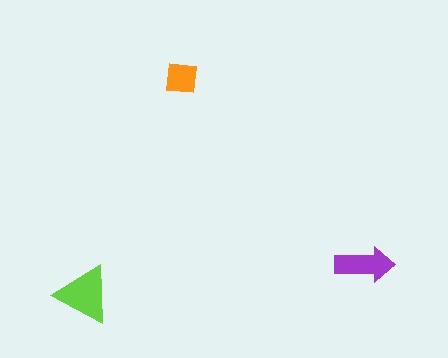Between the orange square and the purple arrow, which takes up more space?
The purple arrow.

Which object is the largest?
The lime triangle.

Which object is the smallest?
The orange square.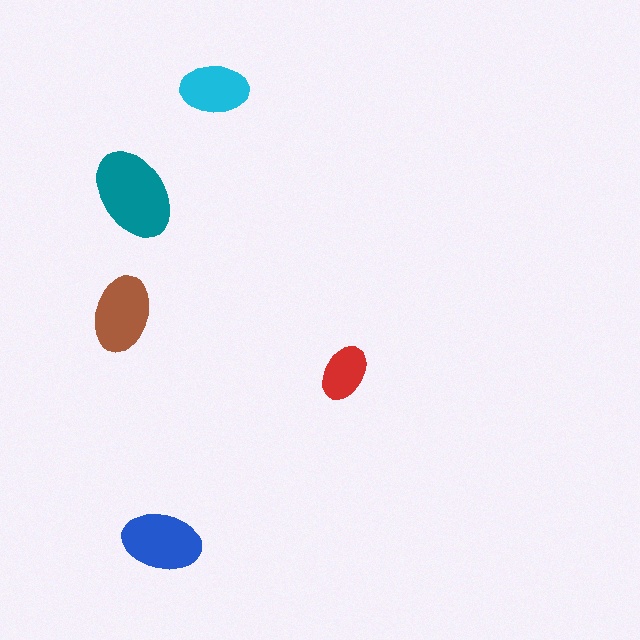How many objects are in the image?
There are 5 objects in the image.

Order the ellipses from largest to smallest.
the teal one, the blue one, the brown one, the cyan one, the red one.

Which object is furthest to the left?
The brown ellipse is leftmost.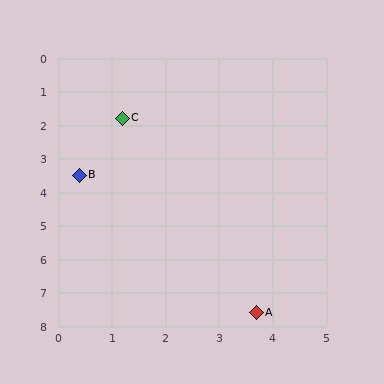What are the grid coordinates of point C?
Point C is at approximately (1.2, 1.8).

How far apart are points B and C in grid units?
Points B and C are about 1.9 grid units apart.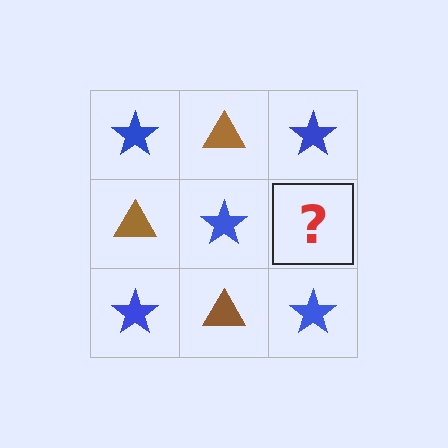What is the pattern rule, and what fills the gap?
The rule is that it alternates blue star and brown triangle in a checkerboard pattern. The gap should be filled with a brown triangle.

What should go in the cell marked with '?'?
The missing cell should contain a brown triangle.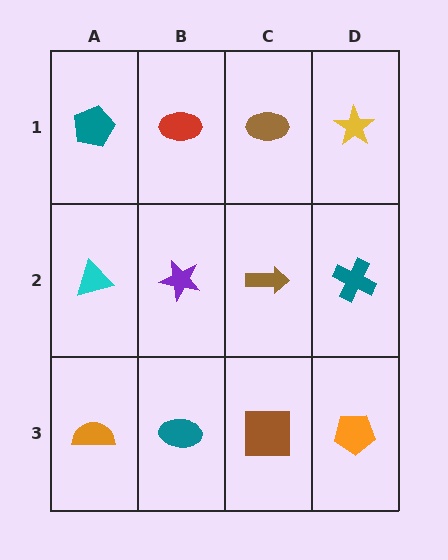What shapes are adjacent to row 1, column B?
A purple star (row 2, column B), a teal pentagon (row 1, column A), a brown ellipse (row 1, column C).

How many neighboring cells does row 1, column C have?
3.